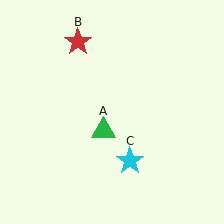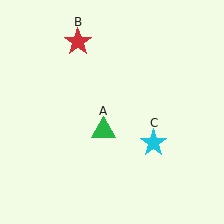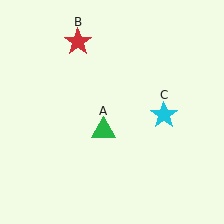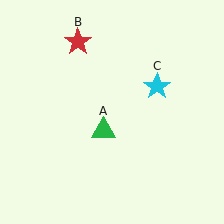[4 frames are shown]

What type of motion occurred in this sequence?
The cyan star (object C) rotated counterclockwise around the center of the scene.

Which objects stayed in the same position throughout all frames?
Green triangle (object A) and red star (object B) remained stationary.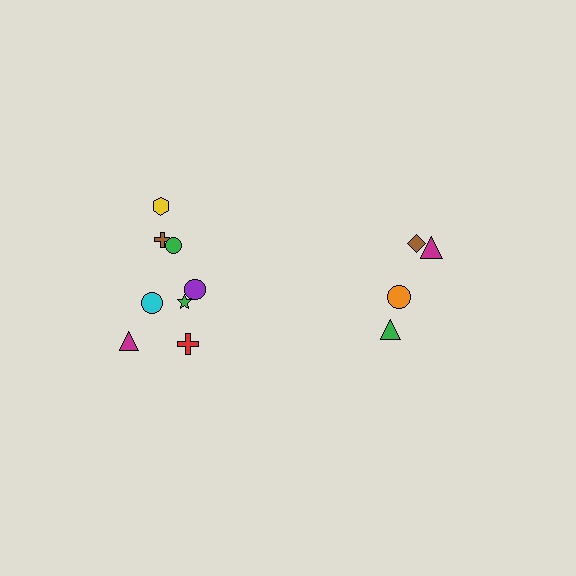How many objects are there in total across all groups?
There are 12 objects.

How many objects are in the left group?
There are 8 objects.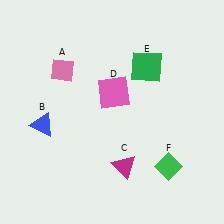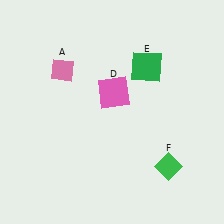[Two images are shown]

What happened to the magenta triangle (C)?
The magenta triangle (C) was removed in Image 2. It was in the bottom-right area of Image 1.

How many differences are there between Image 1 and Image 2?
There are 2 differences between the two images.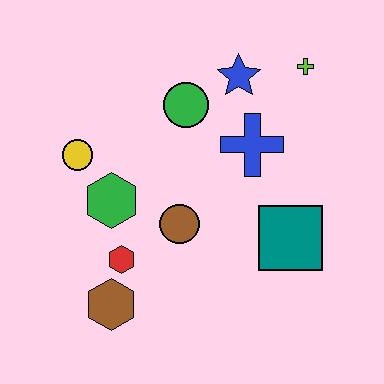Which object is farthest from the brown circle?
The lime cross is farthest from the brown circle.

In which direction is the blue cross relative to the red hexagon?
The blue cross is to the right of the red hexagon.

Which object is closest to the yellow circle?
The green hexagon is closest to the yellow circle.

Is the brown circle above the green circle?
No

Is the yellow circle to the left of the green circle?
Yes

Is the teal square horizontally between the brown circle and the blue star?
No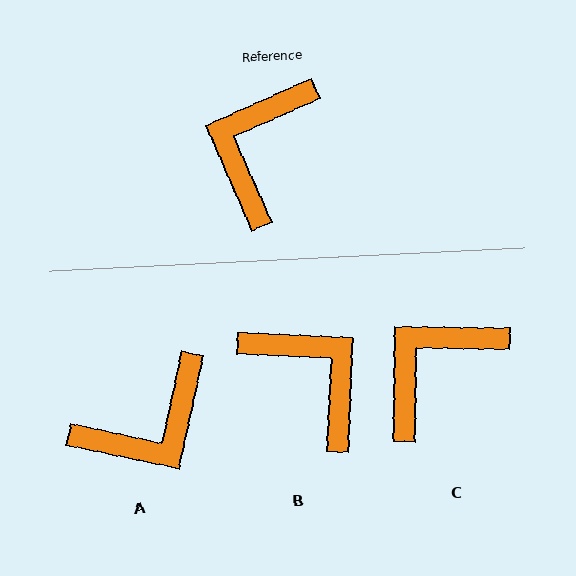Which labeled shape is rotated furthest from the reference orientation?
A, about 144 degrees away.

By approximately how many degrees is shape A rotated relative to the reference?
Approximately 144 degrees counter-clockwise.